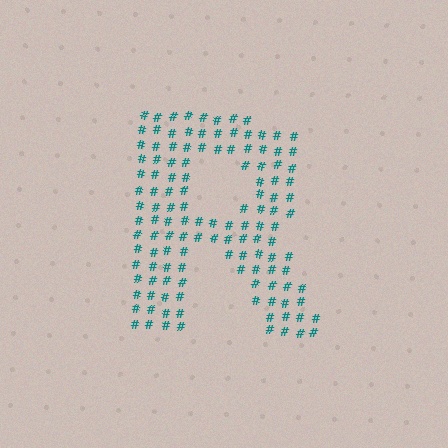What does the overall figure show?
The overall figure shows the letter R.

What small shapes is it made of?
It is made of small hash symbols.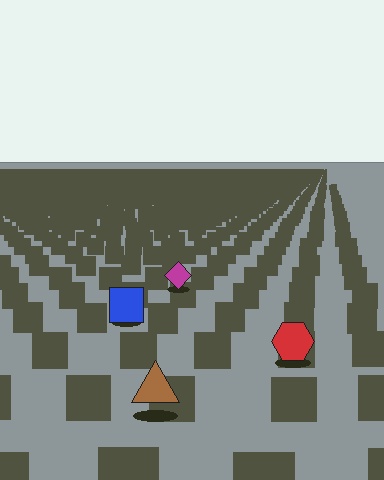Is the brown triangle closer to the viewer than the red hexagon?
Yes. The brown triangle is closer — you can tell from the texture gradient: the ground texture is coarser near it.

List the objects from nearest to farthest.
From nearest to farthest: the brown triangle, the red hexagon, the blue square, the magenta diamond.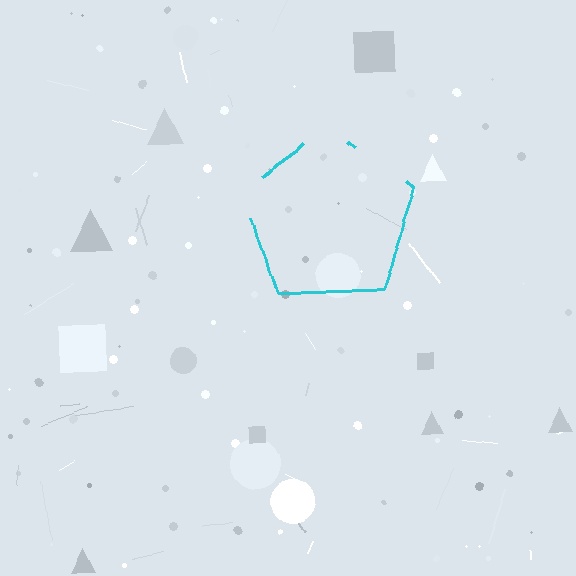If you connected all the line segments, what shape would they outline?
They would outline a pentagon.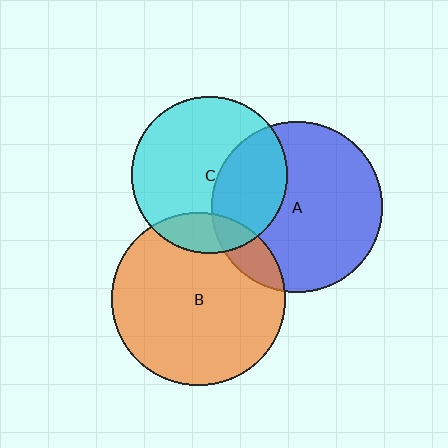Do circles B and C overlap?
Yes.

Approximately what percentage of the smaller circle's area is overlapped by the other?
Approximately 15%.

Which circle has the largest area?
Circle B (orange).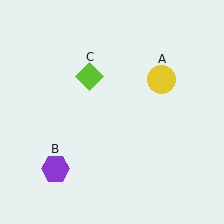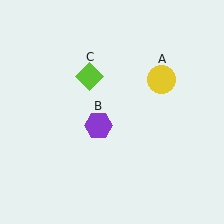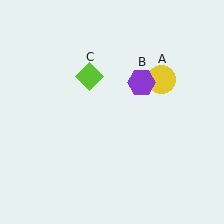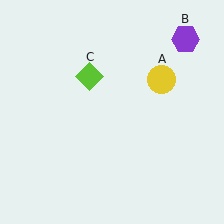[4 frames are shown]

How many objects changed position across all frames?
1 object changed position: purple hexagon (object B).